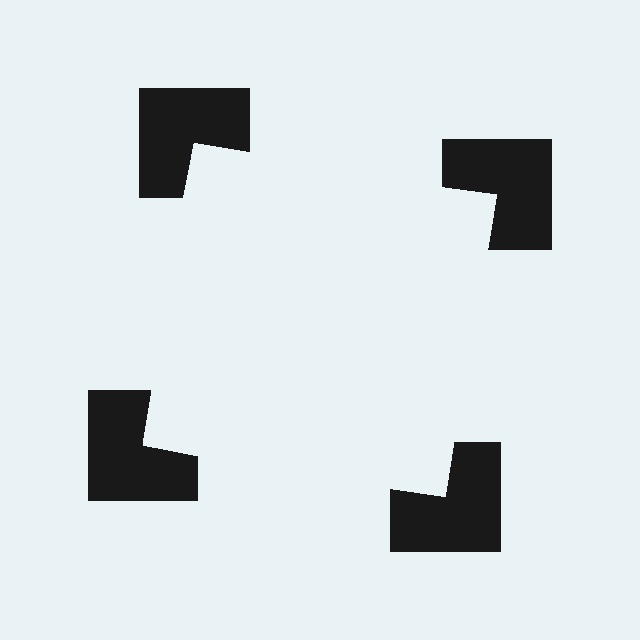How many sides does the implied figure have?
4 sides.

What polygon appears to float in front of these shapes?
An illusory square — its edges are inferred from the aligned wedge cuts in the notched squares, not physically drawn.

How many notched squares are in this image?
There are 4 — one at each vertex of the illusory square.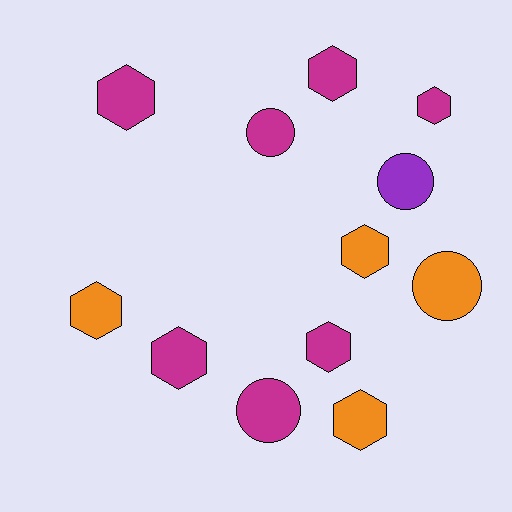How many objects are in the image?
There are 12 objects.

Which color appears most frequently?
Magenta, with 7 objects.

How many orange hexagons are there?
There are 3 orange hexagons.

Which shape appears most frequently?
Hexagon, with 8 objects.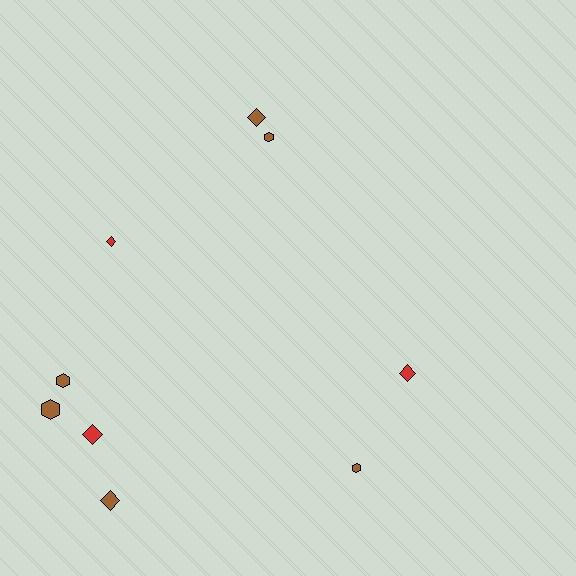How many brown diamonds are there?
There are 2 brown diamonds.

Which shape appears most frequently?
Diamond, with 5 objects.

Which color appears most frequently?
Brown, with 6 objects.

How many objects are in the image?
There are 9 objects.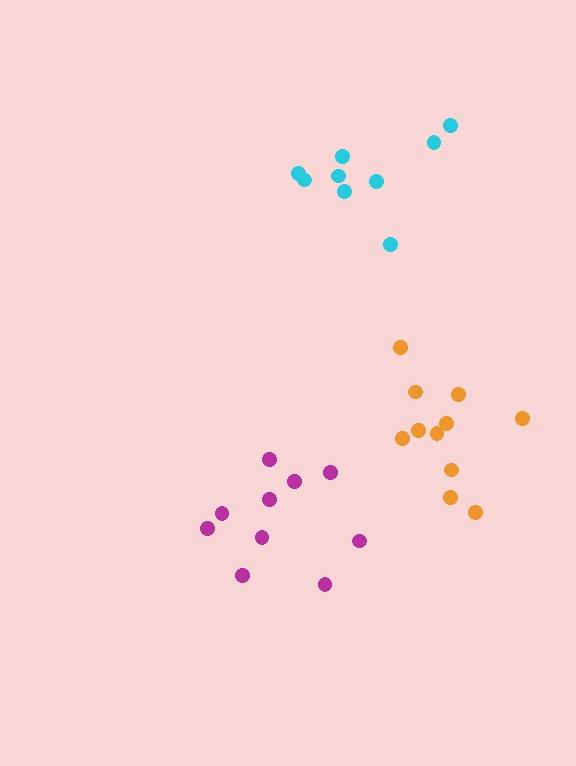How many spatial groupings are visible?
There are 3 spatial groupings.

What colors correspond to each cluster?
The clusters are colored: magenta, orange, cyan.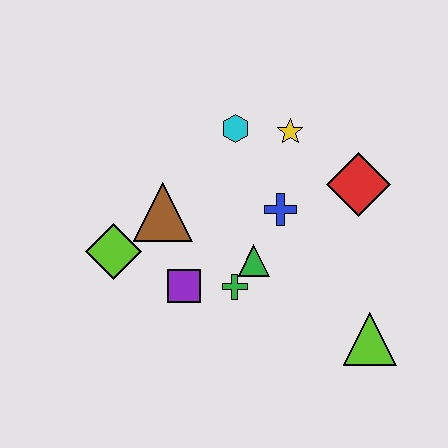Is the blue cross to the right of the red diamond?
No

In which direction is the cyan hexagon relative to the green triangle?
The cyan hexagon is above the green triangle.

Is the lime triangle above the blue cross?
No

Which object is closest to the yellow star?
The cyan hexagon is closest to the yellow star.